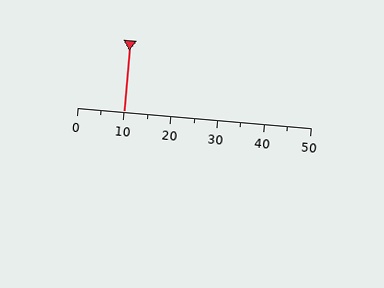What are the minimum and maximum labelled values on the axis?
The axis runs from 0 to 50.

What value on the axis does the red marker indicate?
The marker indicates approximately 10.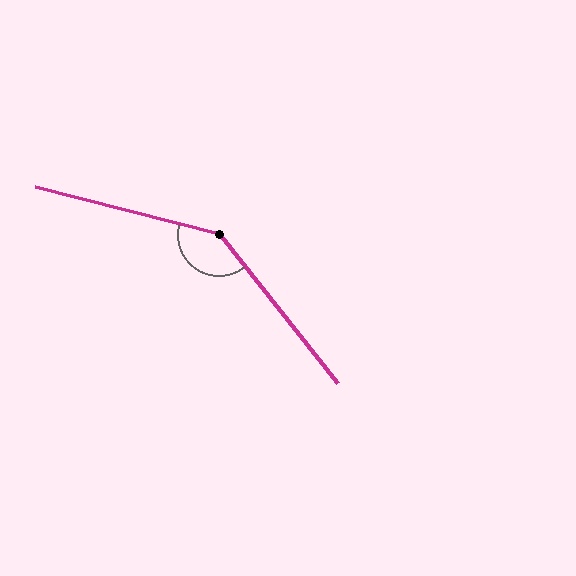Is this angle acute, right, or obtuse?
It is obtuse.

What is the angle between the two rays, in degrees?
Approximately 143 degrees.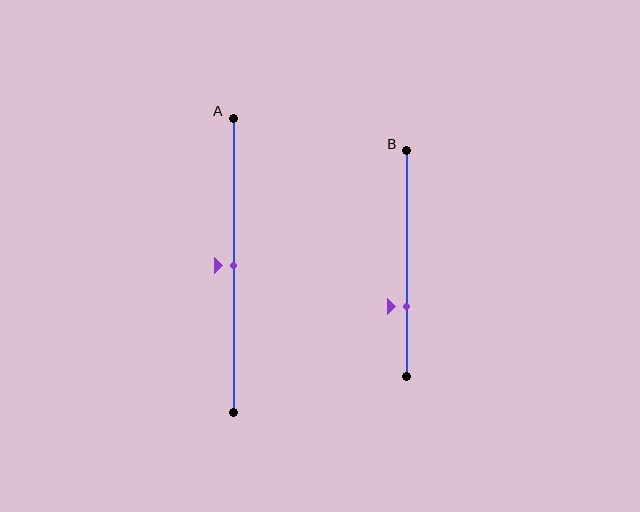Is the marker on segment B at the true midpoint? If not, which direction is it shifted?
No, the marker on segment B is shifted downward by about 19% of the segment length.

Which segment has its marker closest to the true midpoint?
Segment A has its marker closest to the true midpoint.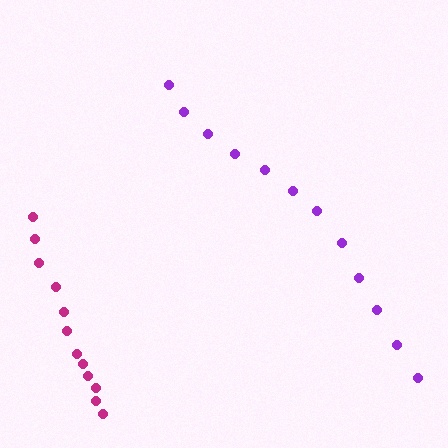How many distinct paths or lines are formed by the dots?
There are 2 distinct paths.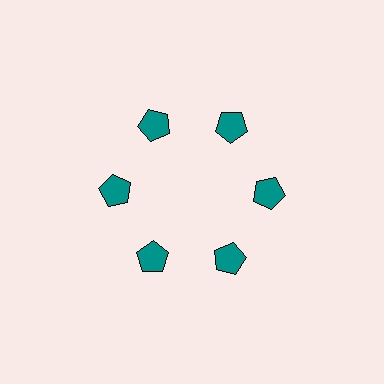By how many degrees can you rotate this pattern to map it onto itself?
The pattern maps onto itself every 60 degrees of rotation.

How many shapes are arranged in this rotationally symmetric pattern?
There are 6 shapes, arranged in 6 groups of 1.